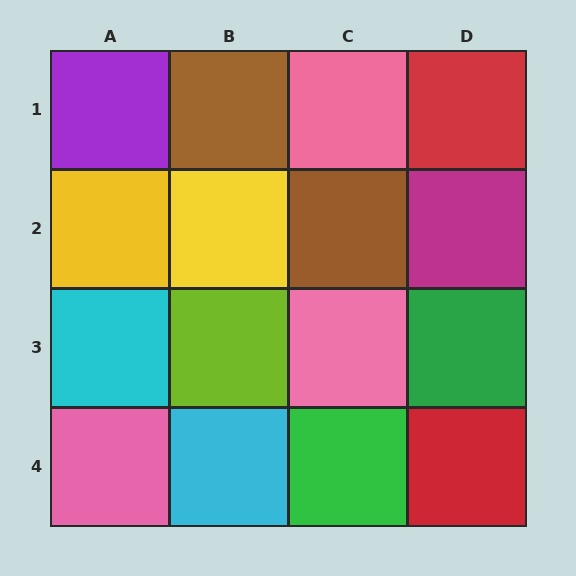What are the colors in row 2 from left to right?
Yellow, yellow, brown, magenta.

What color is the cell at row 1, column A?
Purple.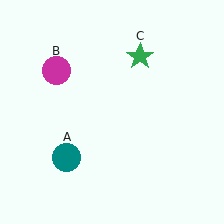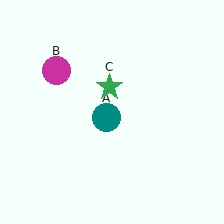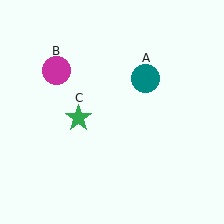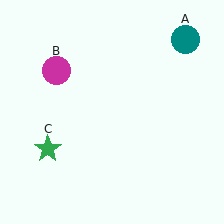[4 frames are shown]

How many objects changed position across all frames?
2 objects changed position: teal circle (object A), green star (object C).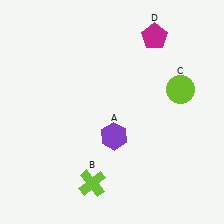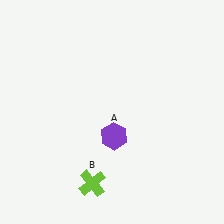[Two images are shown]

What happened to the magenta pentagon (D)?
The magenta pentagon (D) was removed in Image 2. It was in the top-right area of Image 1.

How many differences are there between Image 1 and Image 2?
There are 2 differences between the two images.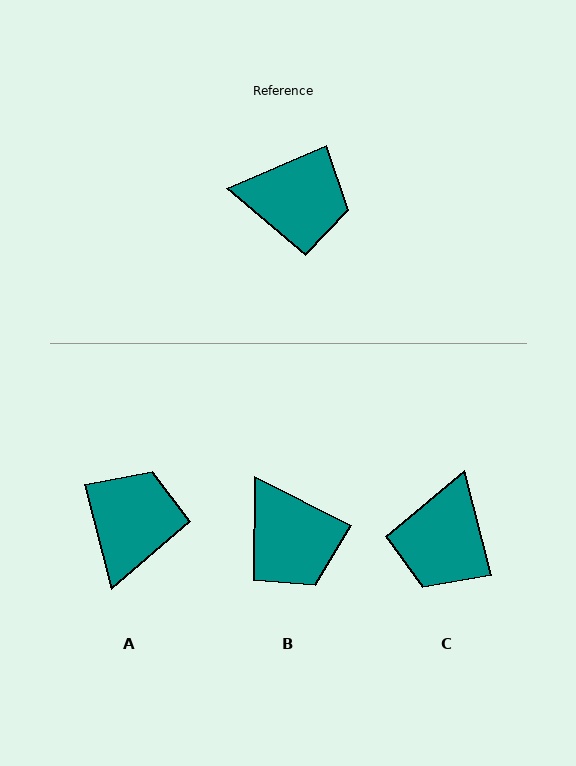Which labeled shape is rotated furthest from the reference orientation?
C, about 99 degrees away.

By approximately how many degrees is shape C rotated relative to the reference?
Approximately 99 degrees clockwise.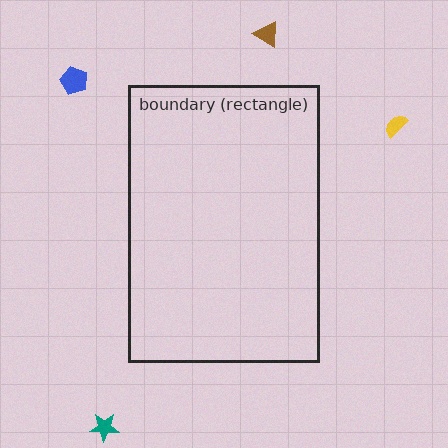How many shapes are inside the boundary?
0 inside, 4 outside.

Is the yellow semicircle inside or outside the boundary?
Outside.